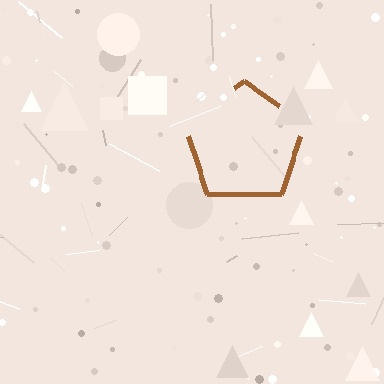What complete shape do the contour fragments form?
The contour fragments form a pentagon.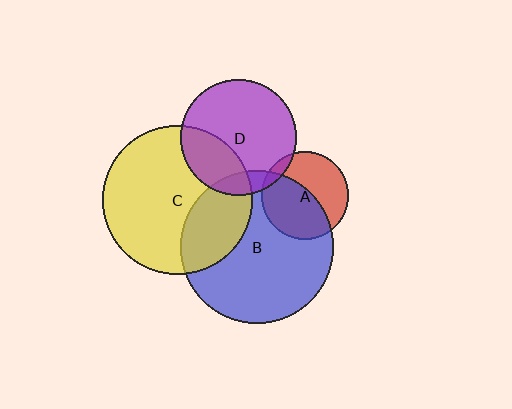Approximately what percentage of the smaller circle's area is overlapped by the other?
Approximately 30%.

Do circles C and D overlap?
Yes.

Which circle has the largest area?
Circle B (blue).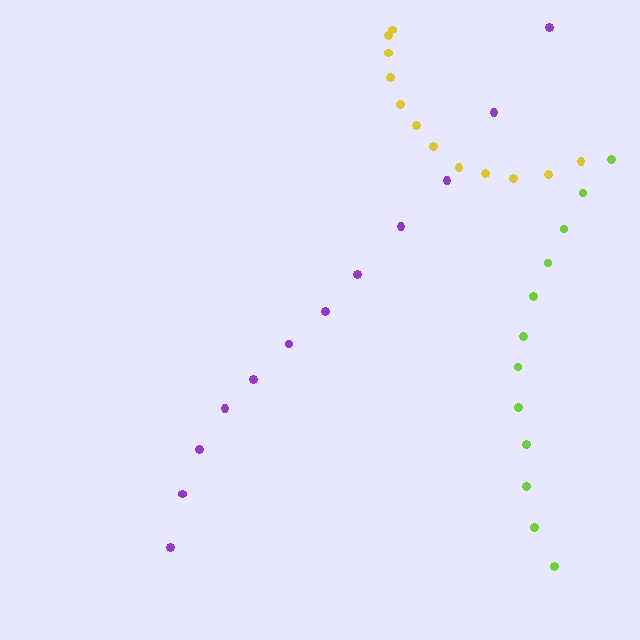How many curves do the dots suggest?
There are 3 distinct paths.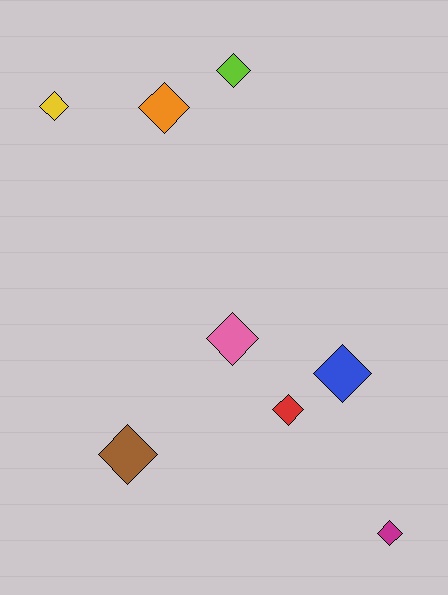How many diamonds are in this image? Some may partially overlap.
There are 8 diamonds.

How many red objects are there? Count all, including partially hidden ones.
There is 1 red object.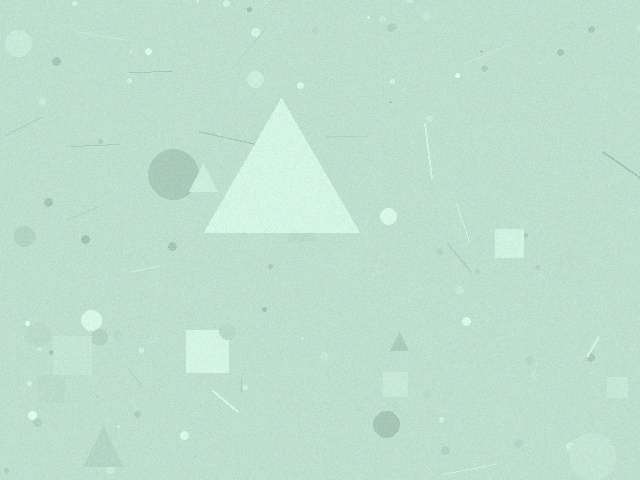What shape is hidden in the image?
A triangle is hidden in the image.